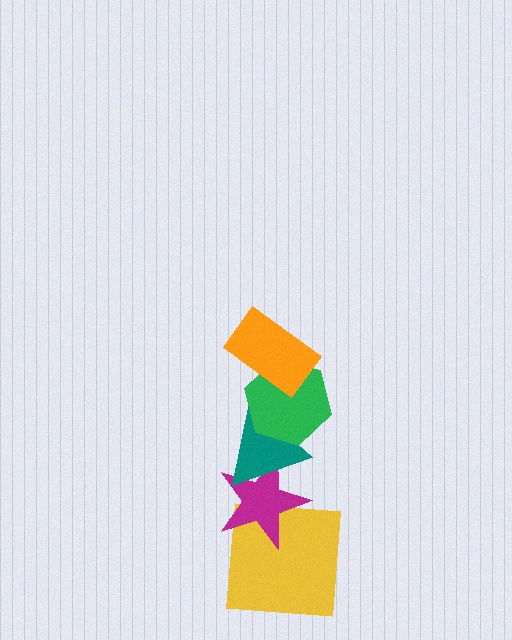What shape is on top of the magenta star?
The teal triangle is on top of the magenta star.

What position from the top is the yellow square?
The yellow square is 5th from the top.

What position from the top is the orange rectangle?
The orange rectangle is 1st from the top.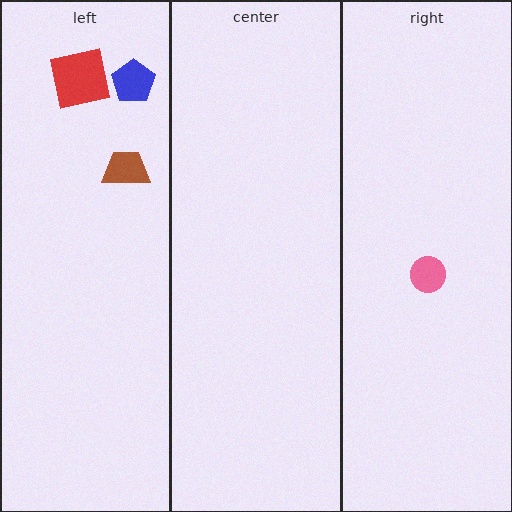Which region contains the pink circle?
The right region.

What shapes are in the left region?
The blue pentagon, the red square, the brown trapezoid.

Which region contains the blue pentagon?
The left region.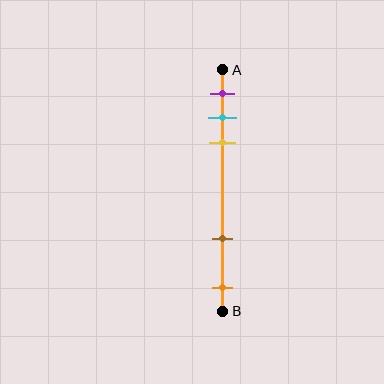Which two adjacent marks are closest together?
The cyan and yellow marks are the closest adjacent pair.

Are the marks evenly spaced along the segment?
No, the marks are not evenly spaced.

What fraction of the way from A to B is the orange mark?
The orange mark is approximately 90% (0.9) of the way from A to B.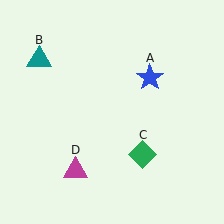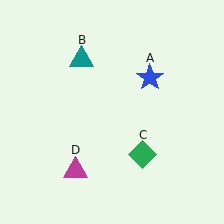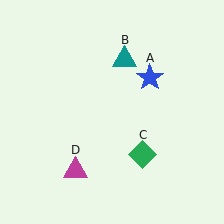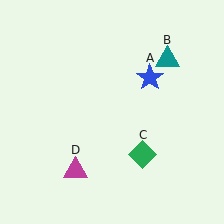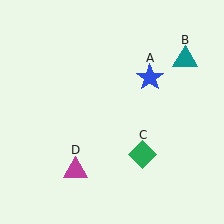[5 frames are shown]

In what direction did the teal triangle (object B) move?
The teal triangle (object B) moved right.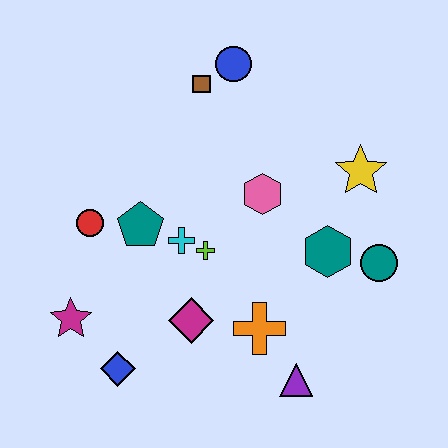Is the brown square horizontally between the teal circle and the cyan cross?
Yes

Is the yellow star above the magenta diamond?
Yes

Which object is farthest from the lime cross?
The blue circle is farthest from the lime cross.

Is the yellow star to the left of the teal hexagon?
No